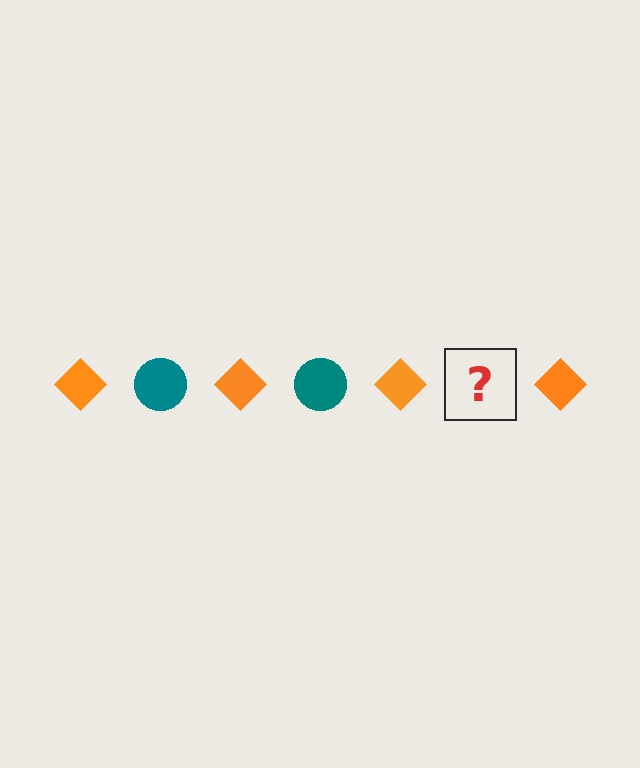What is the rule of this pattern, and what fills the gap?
The rule is that the pattern alternates between orange diamond and teal circle. The gap should be filled with a teal circle.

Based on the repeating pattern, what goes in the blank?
The blank should be a teal circle.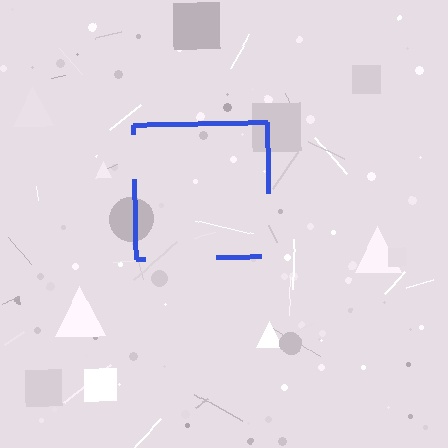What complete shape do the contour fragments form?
The contour fragments form a square.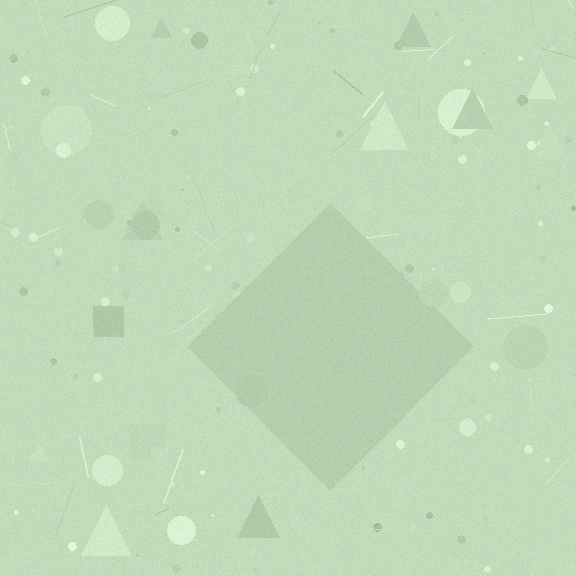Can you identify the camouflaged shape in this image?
The camouflaged shape is a diamond.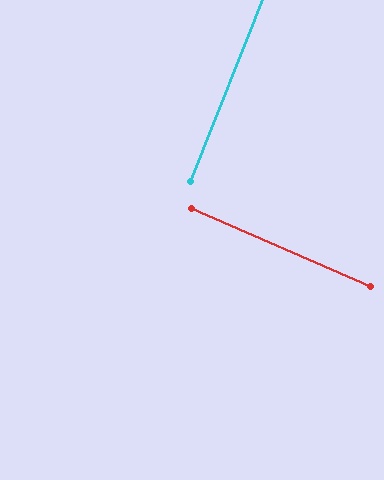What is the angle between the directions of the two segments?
Approximately 88 degrees.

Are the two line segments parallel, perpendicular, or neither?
Perpendicular — they meet at approximately 88°.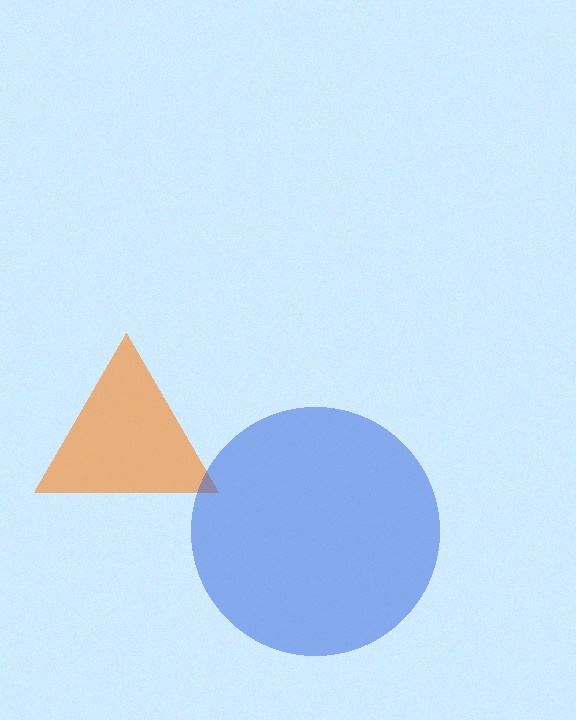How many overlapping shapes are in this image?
There are 2 overlapping shapes in the image.